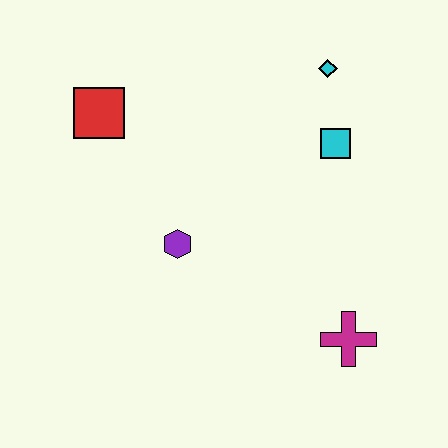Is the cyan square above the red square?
No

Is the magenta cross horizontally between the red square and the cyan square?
No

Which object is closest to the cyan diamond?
The cyan square is closest to the cyan diamond.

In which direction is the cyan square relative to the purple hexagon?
The cyan square is to the right of the purple hexagon.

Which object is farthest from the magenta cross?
The red square is farthest from the magenta cross.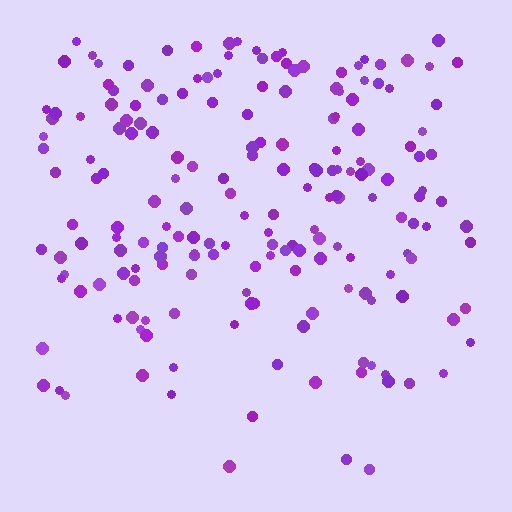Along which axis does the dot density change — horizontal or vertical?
Vertical.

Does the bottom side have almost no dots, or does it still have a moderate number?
Still a moderate number, just noticeably fewer than the top.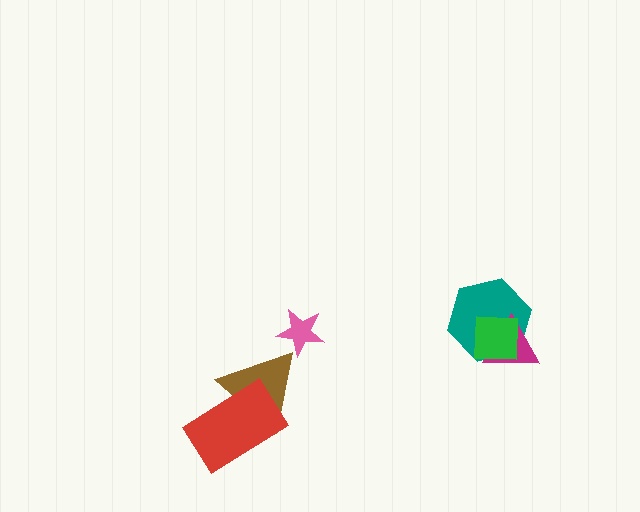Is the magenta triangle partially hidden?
Yes, it is partially covered by another shape.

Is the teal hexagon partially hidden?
Yes, it is partially covered by another shape.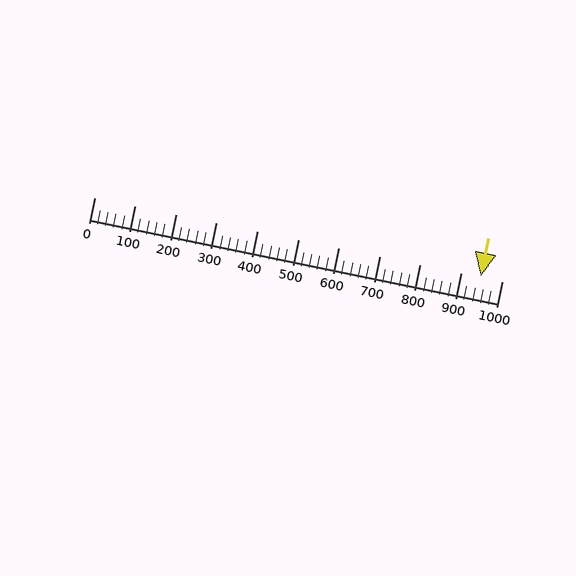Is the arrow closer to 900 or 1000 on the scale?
The arrow is closer to 900.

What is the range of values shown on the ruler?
The ruler shows values from 0 to 1000.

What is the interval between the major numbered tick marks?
The major tick marks are spaced 100 units apart.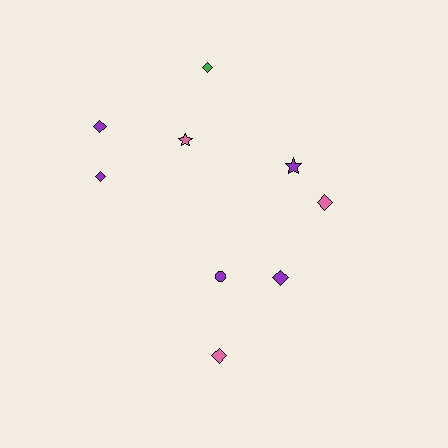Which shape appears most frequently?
Diamond, with 6 objects.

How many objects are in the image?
There are 9 objects.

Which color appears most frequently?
Purple, with 5 objects.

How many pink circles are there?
There are no pink circles.